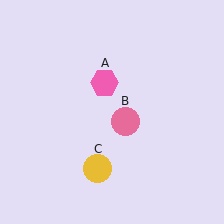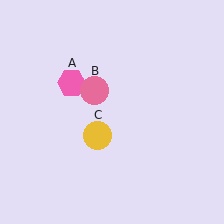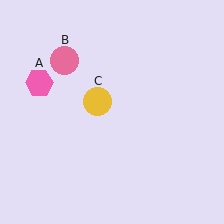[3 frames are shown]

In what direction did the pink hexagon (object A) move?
The pink hexagon (object A) moved left.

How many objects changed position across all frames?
3 objects changed position: pink hexagon (object A), pink circle (object B), yellow circle (object C).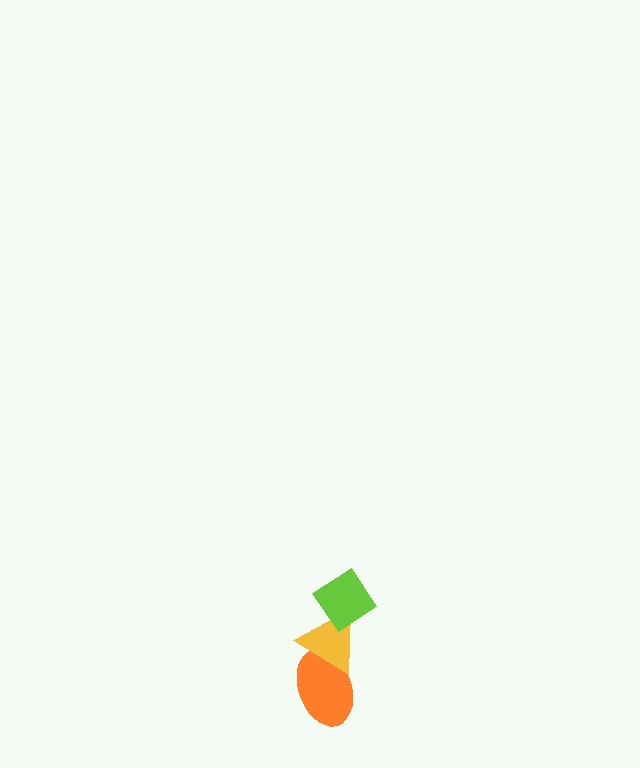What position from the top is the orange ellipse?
The orange ellipse is 3rd from the top.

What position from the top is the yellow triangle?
The yellow triangle is 2nd from the top.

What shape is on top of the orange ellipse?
The yellow triangle is on top of the orange ellipse.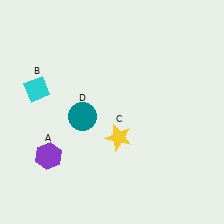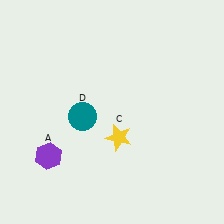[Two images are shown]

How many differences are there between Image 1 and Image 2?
There is 1 difference between the two images.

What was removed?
The cyan diamond (B) was removed in Image 2.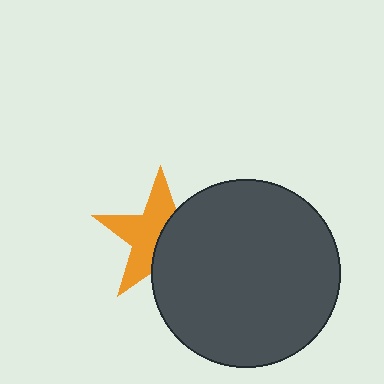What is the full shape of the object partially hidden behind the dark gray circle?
The partially hidden object is an orange star.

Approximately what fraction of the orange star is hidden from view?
Roughly 45% of the orange star is hidden behind the dark gray circle.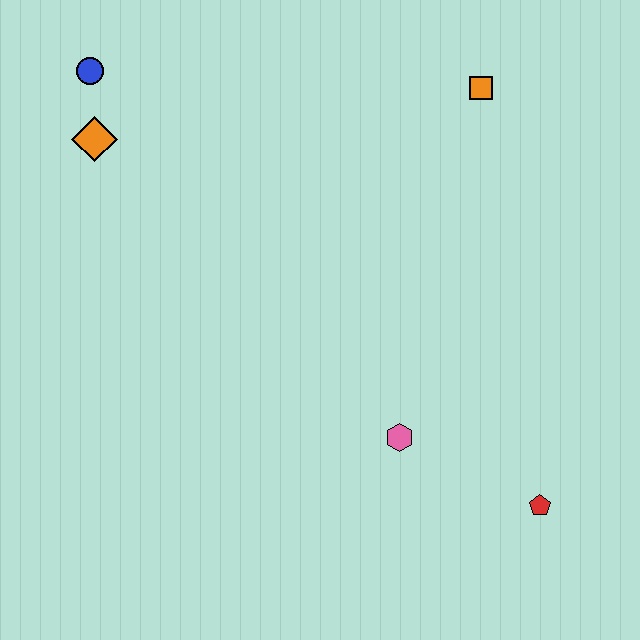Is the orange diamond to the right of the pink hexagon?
No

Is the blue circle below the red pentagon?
No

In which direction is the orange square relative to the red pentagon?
The orange square is above the red pentagon.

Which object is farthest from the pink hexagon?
The blue circle is farthest from the pink hexagon.